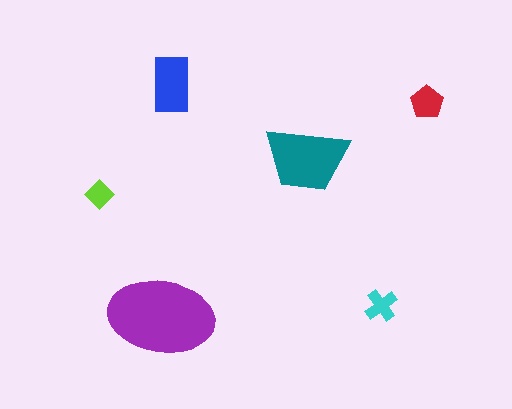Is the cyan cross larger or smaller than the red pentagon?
Smaller.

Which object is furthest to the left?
The lime diamond is leftmost.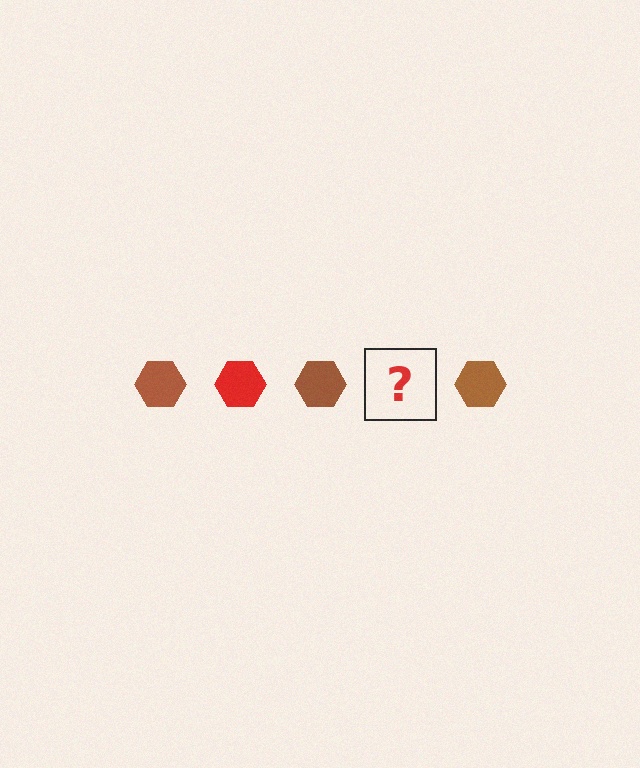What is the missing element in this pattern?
The missing element is a red hexagon.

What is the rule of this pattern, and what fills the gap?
The rule is that the pattern cycles through brown, red hexagons. The gap should be filled with a red hexagon.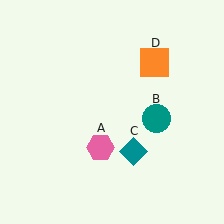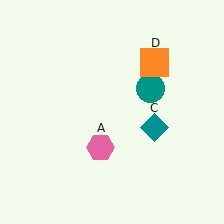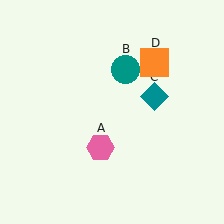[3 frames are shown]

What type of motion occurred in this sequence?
The teal circle (object B), teal diamond (object C) rotated counterclockwise around the center of the scene.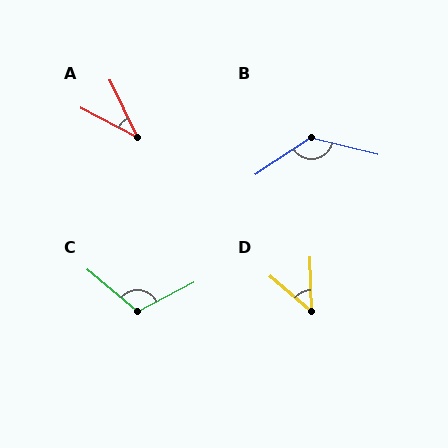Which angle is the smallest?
A, at approximately 37 degrees.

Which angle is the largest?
B, at approximately 133 degrees.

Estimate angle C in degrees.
Approximately 112 degrees.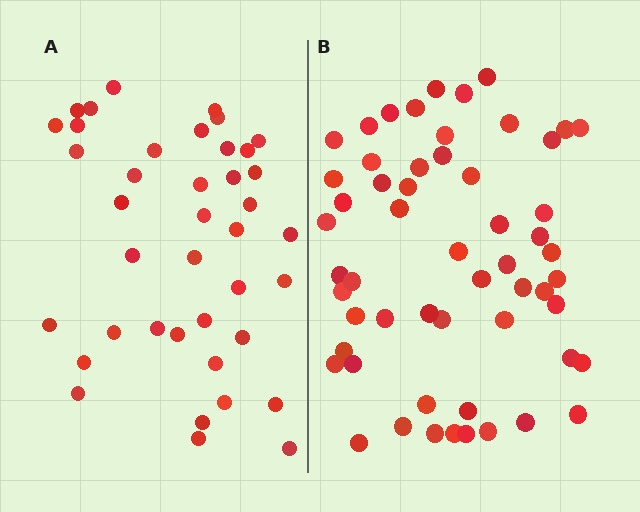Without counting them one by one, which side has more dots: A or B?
Region B (the right region) has more dots.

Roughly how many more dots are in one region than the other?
Region B has approximately 15 more dots than region A.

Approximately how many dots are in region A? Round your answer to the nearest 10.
About 40 dots.